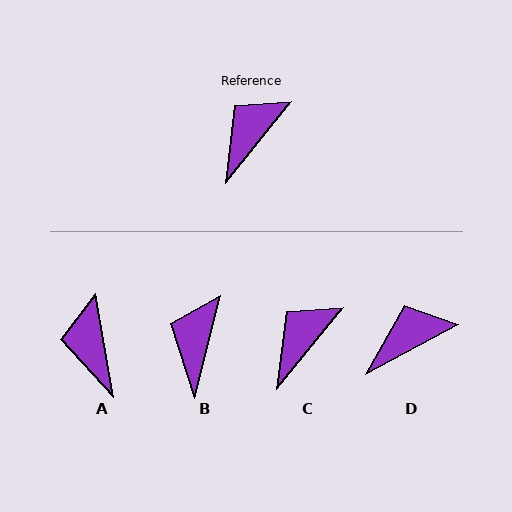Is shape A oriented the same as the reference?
No, it is off by about 49 degrees.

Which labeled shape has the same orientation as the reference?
C.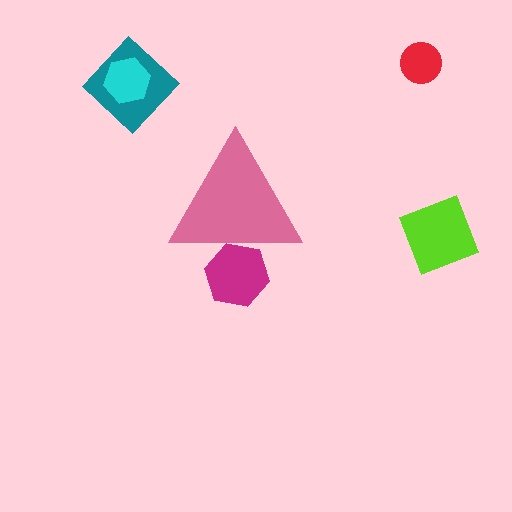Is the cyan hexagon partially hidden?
No, the cyan hexagon is fully visible.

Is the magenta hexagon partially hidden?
Yes, the magenta hexagon is partially hidden behind the pink triangle.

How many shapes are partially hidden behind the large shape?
1 shape is partially hidden.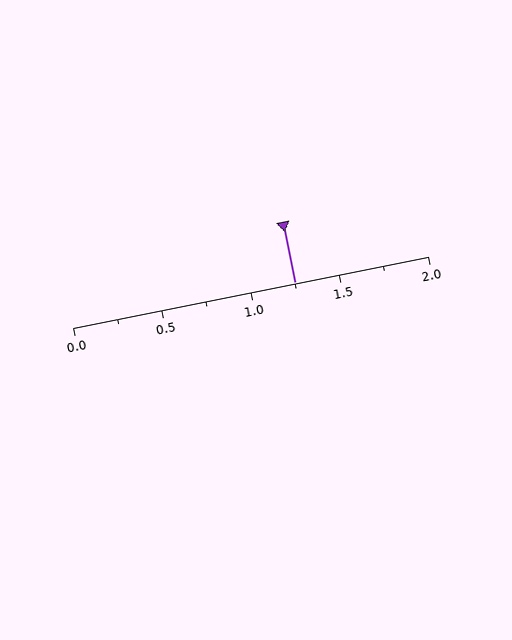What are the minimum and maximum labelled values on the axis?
The axis runs from 0.0 to 2.0.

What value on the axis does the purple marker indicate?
The marker indicates approximately 1.25.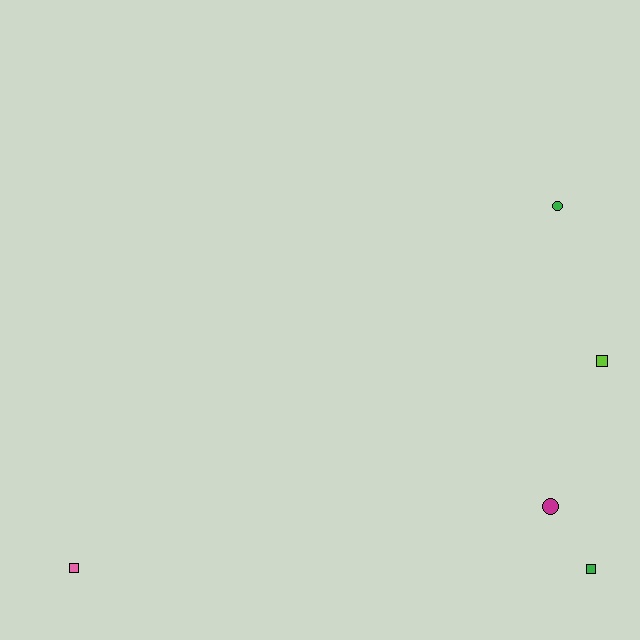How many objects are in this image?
There are 5 objects.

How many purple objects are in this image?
There are no purple objects.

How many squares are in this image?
There are 3 squares.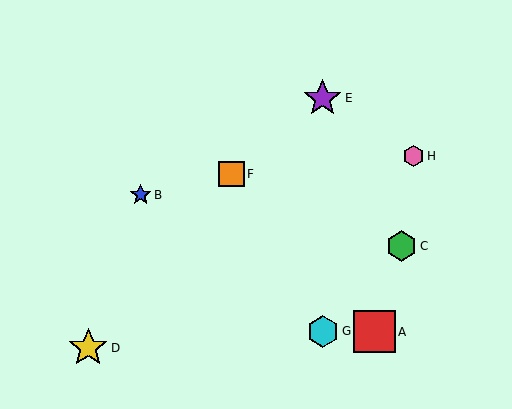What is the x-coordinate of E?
Object E is at x≈323.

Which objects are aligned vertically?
Objects E, G are aligned vertically.